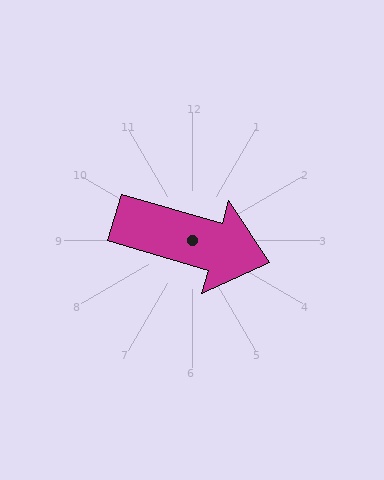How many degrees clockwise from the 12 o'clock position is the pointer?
Approximately 106 degrees.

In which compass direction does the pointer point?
East.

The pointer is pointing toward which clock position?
Roughly 4 o'clock.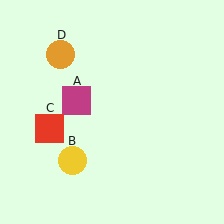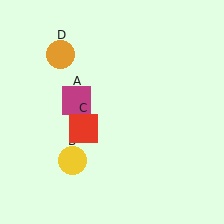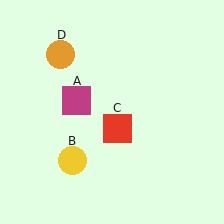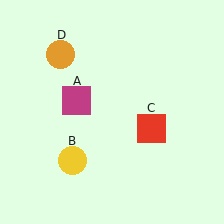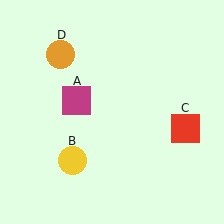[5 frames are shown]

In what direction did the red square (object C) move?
The red square (object C) moved right.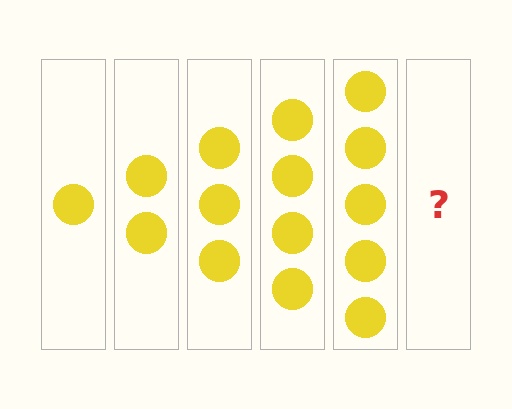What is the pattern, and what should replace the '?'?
The pattern is that each step adds one more circle. The '?' should be 6 circles.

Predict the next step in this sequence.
The next step is 6 circles.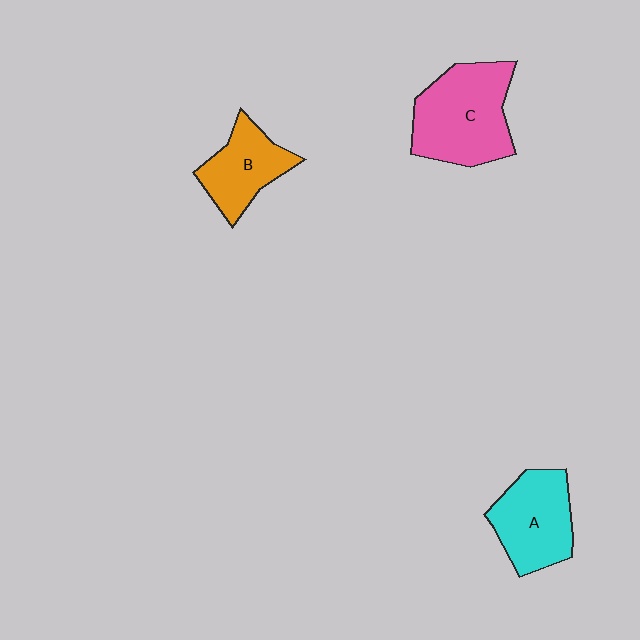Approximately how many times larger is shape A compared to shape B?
Approximately 1.2 times.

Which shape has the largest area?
Shape C (pink).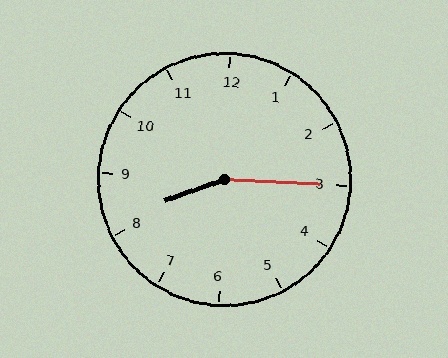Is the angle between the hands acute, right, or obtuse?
It is obtuse.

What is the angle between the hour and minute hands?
Approximately 158 degrees.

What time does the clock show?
8:15.